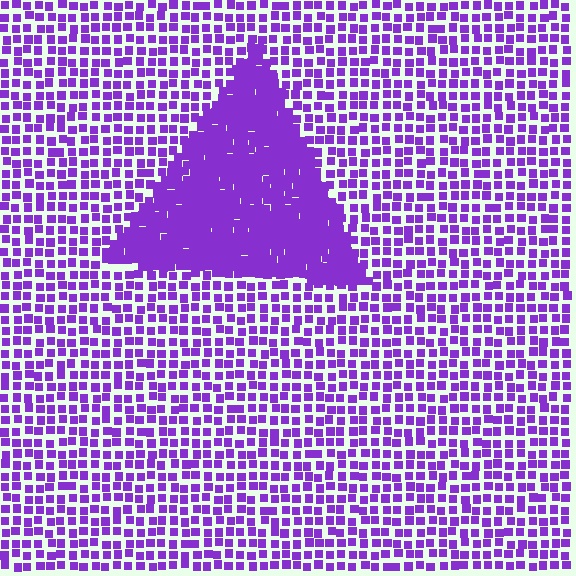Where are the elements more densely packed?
The elements are more densely packed inside the triangle boundary.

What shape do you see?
I see a triangle.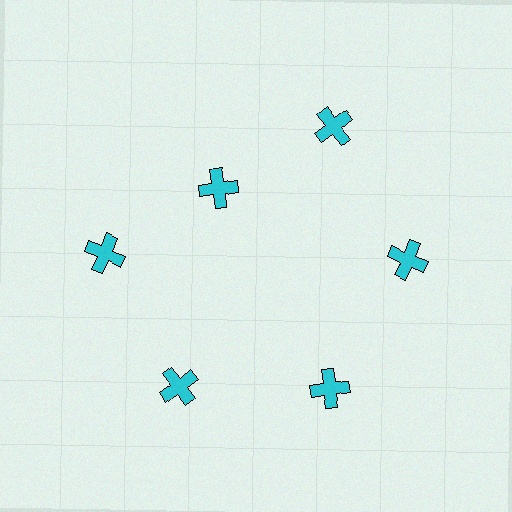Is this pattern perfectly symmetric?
No. The 6 cyan crosses are arranged in a ring, but one element near the 11 o'clock position is pulled inward toward the center, breaking the 6-fold rotational symmetry.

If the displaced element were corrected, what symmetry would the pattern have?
It would have 6-fold rotational symmetry — the pattern would map onto itself every 60 degrees.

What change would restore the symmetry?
The symmetry would be restored by moving it outward, back onto the ring so that all 6 crosses sit at equal angles and equal distance from the center.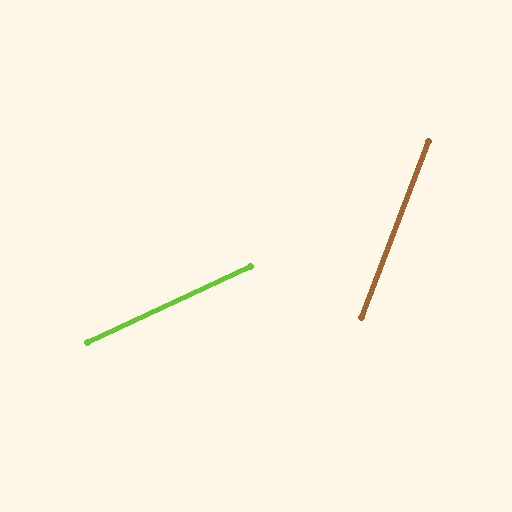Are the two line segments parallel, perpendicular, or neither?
Neither parallel nor perpendicular — they differ by about 44°.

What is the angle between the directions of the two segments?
Approximately 44 degrees.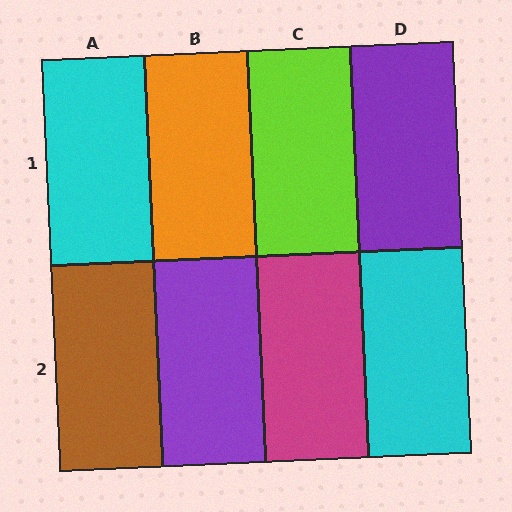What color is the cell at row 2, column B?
Purple.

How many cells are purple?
2 cells are purple.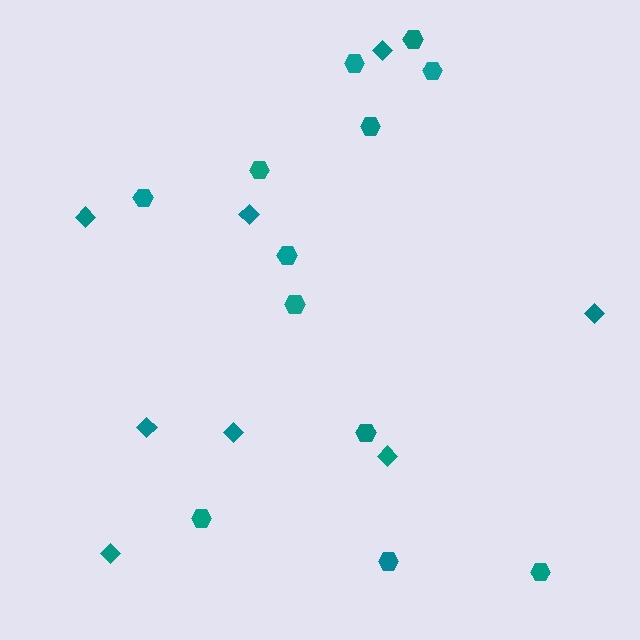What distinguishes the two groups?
There are 2 groups: one group of diamonds (8) and one group of hexagons (12).